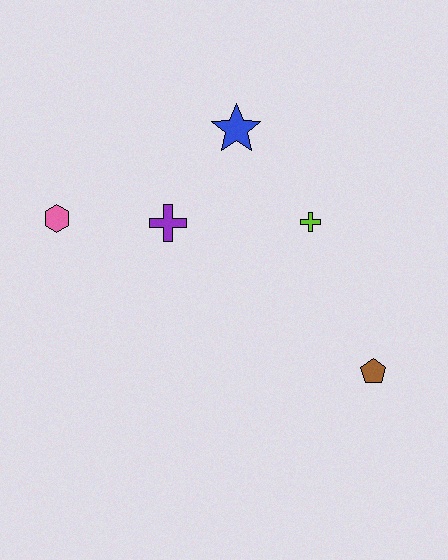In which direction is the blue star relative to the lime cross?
The blue star is above the lime cross.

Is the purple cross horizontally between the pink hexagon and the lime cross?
Yes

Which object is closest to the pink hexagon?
The purple cross is closest to the pink hexagon.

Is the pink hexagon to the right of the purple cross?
No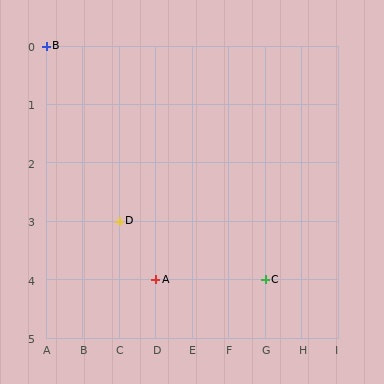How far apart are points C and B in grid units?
Points C and B are 6 columns and 4 rows apart (about 7.2 grid units diagonally).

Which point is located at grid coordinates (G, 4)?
Point C is at (G, 4).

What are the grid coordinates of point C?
Point C is at grid coordinates (G, 4).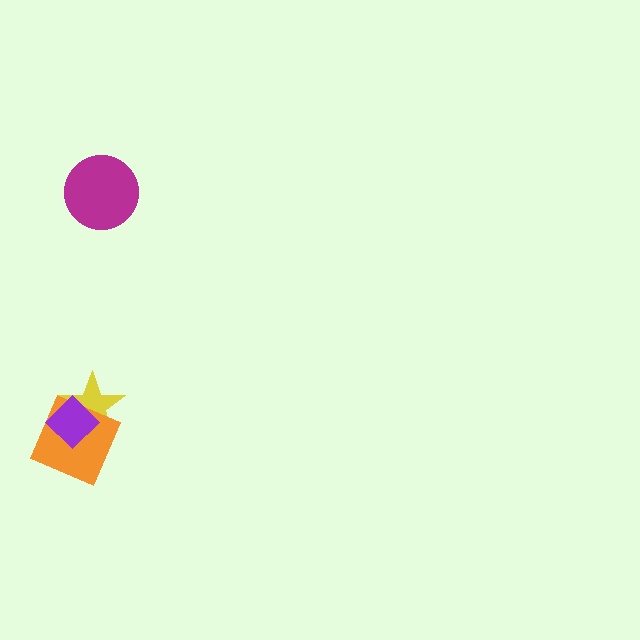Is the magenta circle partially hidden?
No, no other shape covers it.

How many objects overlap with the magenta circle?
0 objects overlap with the magenta circle.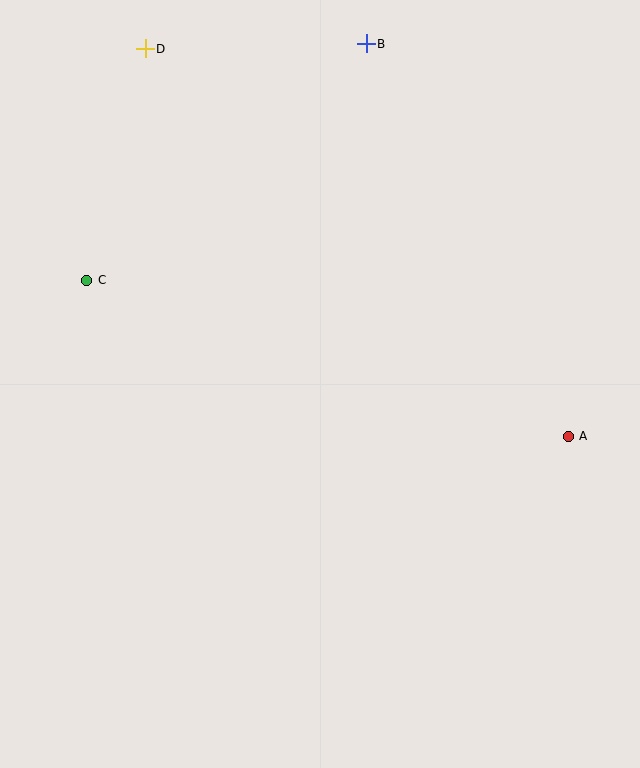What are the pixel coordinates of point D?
Point D is at (145, 49).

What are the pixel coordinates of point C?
Point C is at (87, 280).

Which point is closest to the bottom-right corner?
Point A is closest to the bottom-right corner.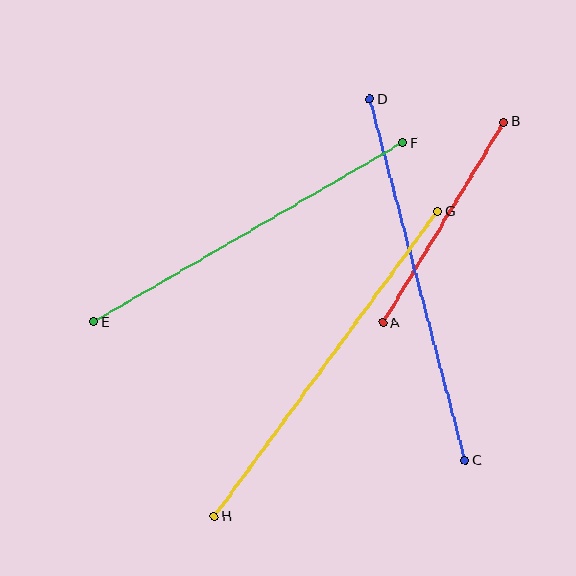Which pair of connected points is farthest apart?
Points G and H are farthest apart.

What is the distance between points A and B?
The distance is approximately 235 pixels.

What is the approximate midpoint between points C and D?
The midpoint is at approximately (418, 280) pixels.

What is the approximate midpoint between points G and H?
The midpoint is at approximately (326, 364) pixels.